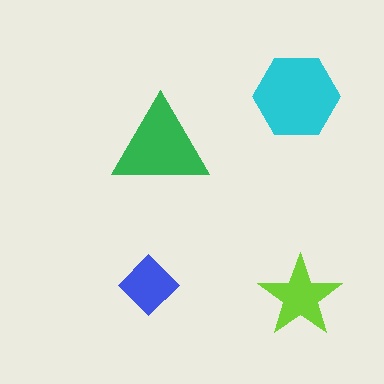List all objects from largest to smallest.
The cyan hexagon, the green triangle, the lime star, the blue diamond.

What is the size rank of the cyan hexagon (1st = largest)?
1st.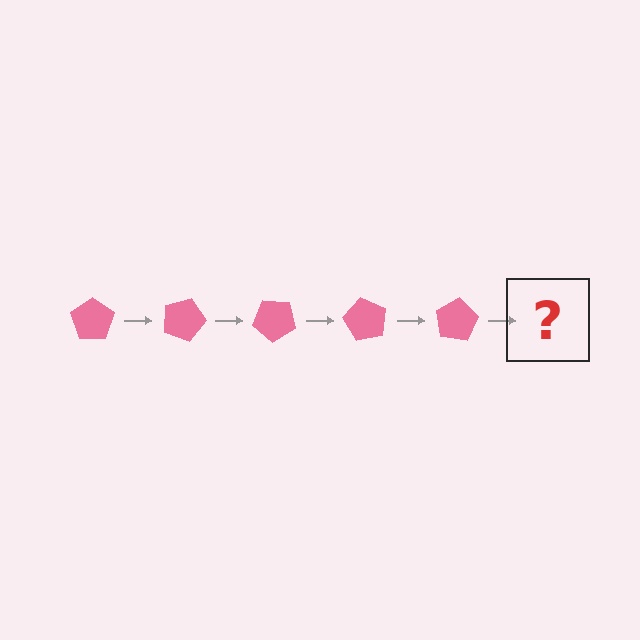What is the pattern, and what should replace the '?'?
The pattern is that the pentagon rotates 20 degrees each step. The '?' should be a pink pentagon rotated 100 degrees.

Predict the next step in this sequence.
The next step is a pink pentagon rotated 100 degrees.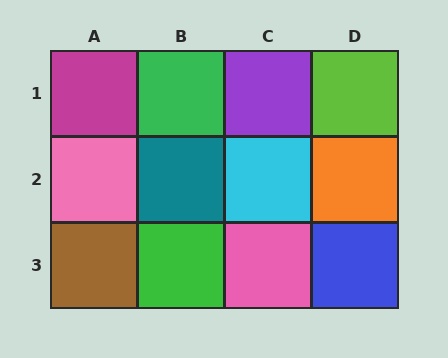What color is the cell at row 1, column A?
Magenta.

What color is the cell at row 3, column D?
Blue.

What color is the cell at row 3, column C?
Pink.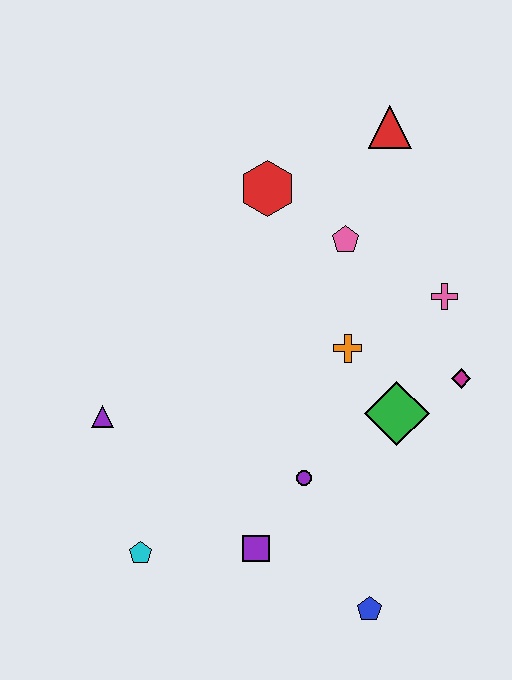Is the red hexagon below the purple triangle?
No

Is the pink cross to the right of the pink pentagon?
Yes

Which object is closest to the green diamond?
The magenta diamond is closest to the green diamond.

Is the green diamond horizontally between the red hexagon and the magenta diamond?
Yes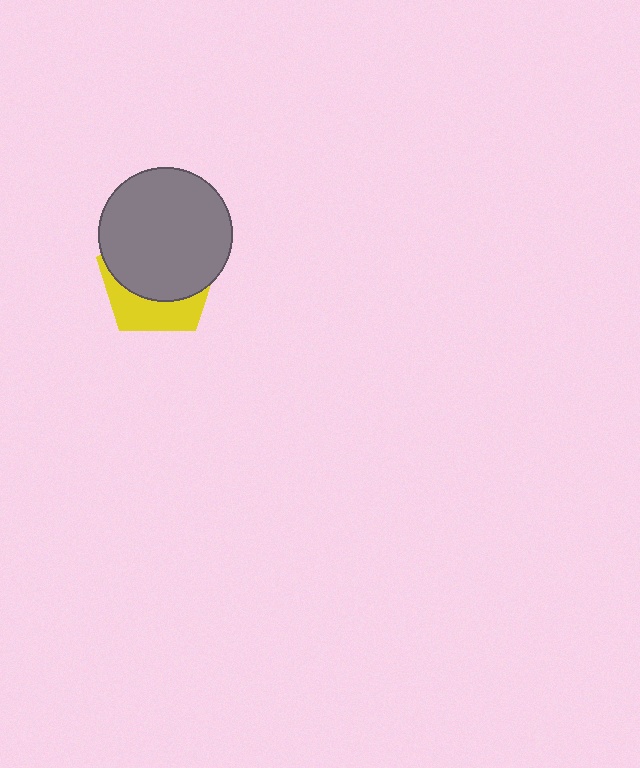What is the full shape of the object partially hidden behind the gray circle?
The partially hidden object is a yellow pentagon.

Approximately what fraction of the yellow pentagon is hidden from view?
Roughly 66% of the yellow pentagon is hidden behind the gray circle.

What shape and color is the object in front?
The object in front is a gray circle.